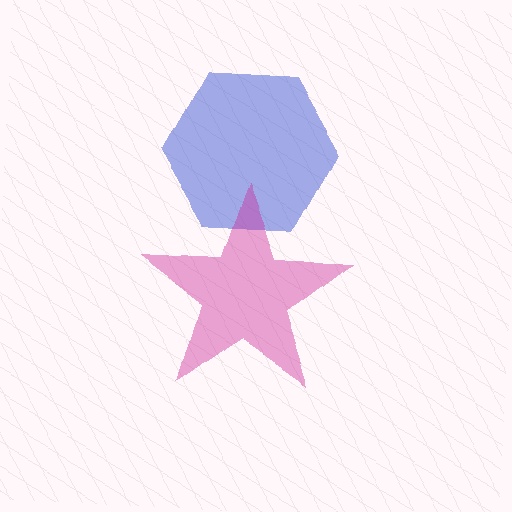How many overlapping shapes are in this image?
There are 2 overlapping shapes in the image.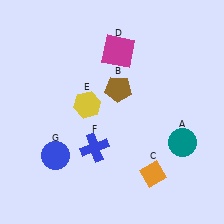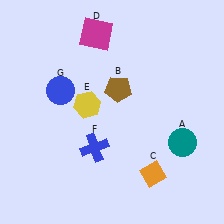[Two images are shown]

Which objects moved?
The objects that moved are: the magenta square (D), the blue circle (G).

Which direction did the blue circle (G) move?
The blue circle (G) moved up.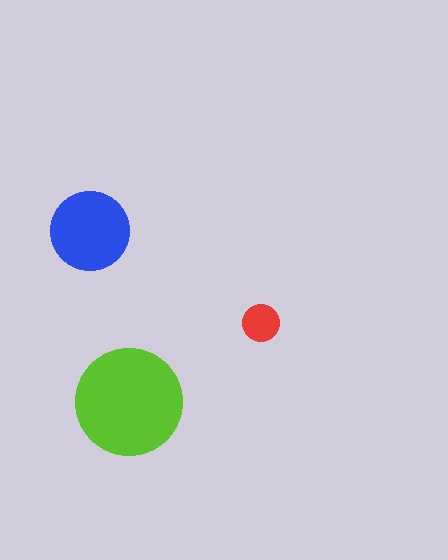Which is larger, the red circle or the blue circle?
The blue one.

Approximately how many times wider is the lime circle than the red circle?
About 3 times wider.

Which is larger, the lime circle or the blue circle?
The lime one.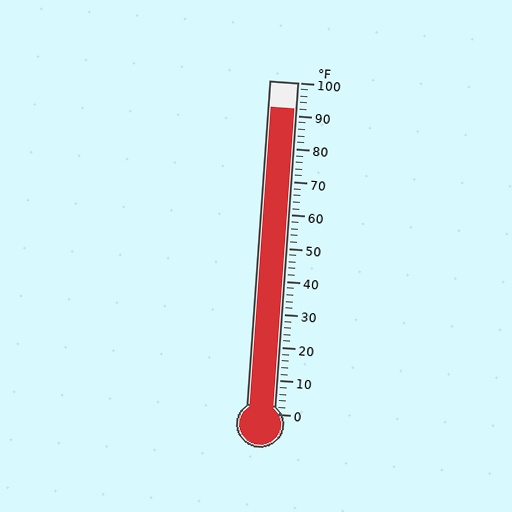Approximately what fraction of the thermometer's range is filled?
The thermometer is filled to approximately 90% of its range.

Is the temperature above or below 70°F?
The temperature is above 70°F.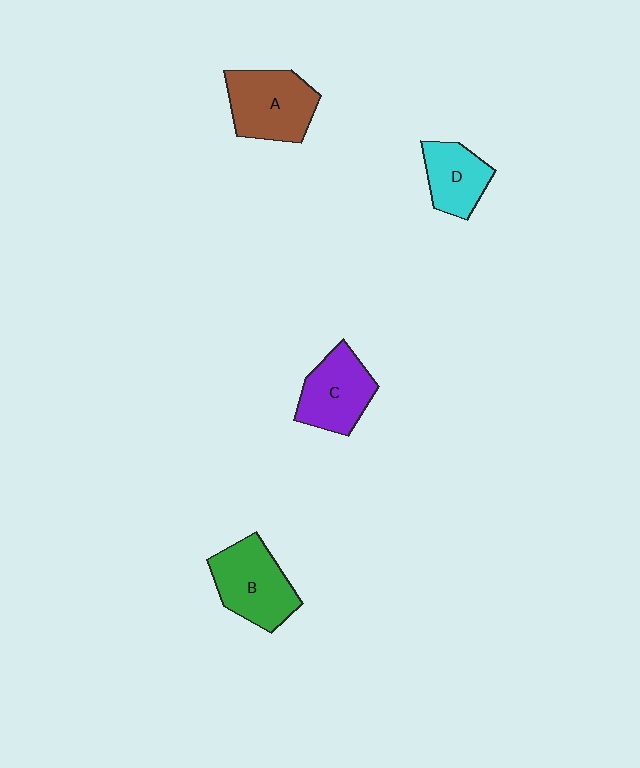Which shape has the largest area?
Shape A (brown).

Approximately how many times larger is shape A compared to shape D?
Approximately 1.4 times.